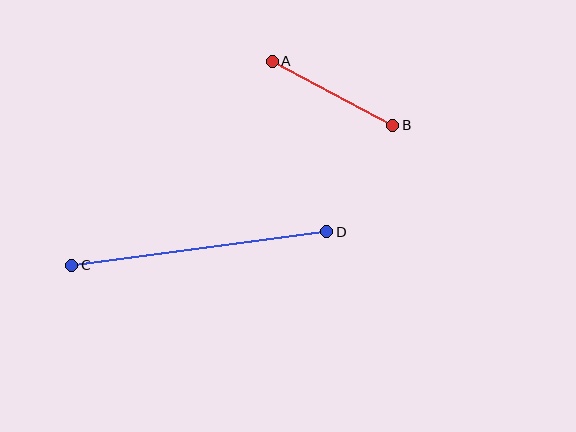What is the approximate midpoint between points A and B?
The midpoint is at approximately (333, 93) pixels.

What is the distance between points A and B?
The distance is approximately 137 pixels.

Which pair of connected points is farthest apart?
Points C and D are farthest apart.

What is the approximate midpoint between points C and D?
The midpoint is at approximately (199, 248) pixels.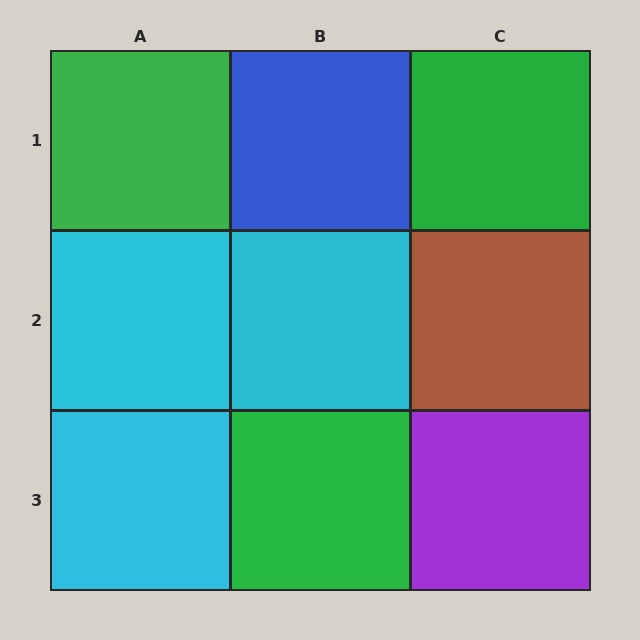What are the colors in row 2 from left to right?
Cyan, cyan, brown.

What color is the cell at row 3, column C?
Purple.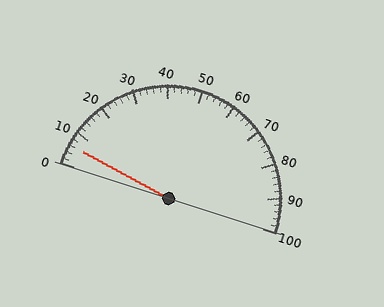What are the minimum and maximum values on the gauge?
The gauge ranges from 0 to 100.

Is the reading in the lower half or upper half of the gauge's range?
The reading is in the lower half of the range (0 to 100).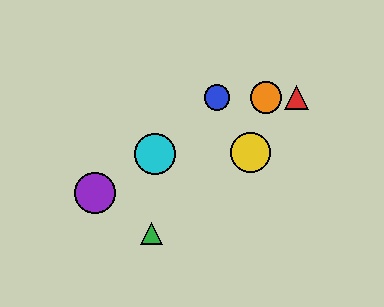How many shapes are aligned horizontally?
3 shapes (the red triangle, the blue circle, the orange circle) are aligned horizontally.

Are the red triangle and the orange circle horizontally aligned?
Yes, both are at y≈98.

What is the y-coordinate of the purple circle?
The purple circle is at y≈193.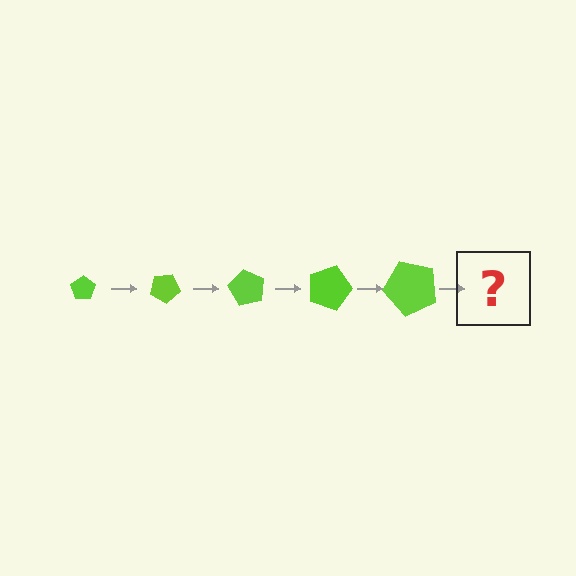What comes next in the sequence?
The next element should be a pentagon, larger than the previous one and rotated 150 degrees from the start.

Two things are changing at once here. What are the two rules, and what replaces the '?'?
The two rules are that the pentagon grows larger each step and it rotates 30 degrees each step. The '?' should be a pentagon, larger than the previous one and rotated 150 degrees from the start.